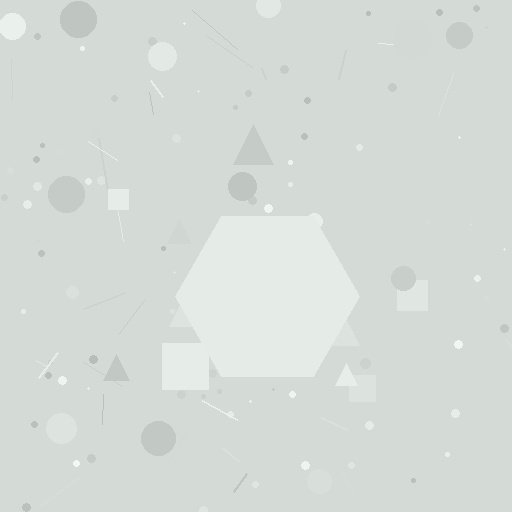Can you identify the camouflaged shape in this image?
The camouflaged shape is a hexagon.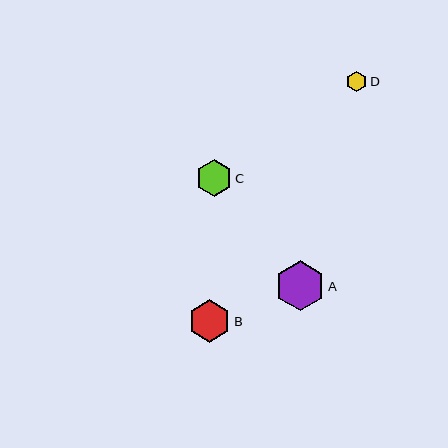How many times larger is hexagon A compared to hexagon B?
Hexagon A is approximately 1.2 times the size of hexagon B.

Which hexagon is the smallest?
Hexagon D is the smallest with a size of approximately 20 pixels.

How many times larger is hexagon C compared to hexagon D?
Hexagon C is approximately 1.8 times the size of hexagon D.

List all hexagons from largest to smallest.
From largest to smallest: A, B, C, D.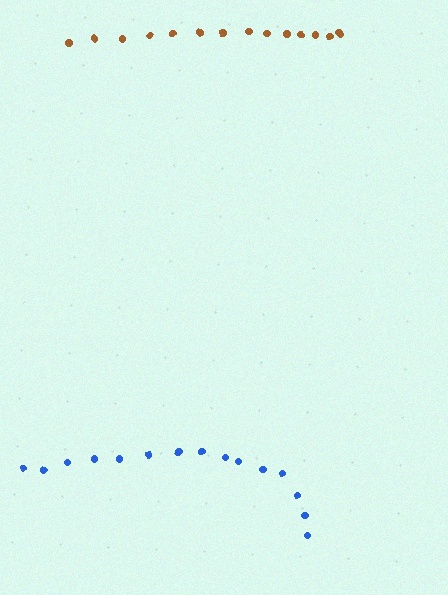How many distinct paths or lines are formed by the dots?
There are 2 distinct paths.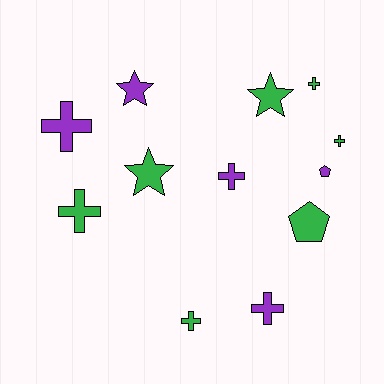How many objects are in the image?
There are 12 objects.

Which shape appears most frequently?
Cross, with 7 objects.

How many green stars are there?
There are 2 green stars.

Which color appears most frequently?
Green, with 7 objects.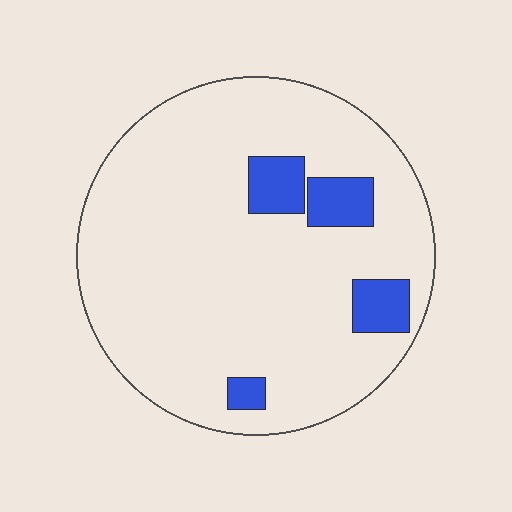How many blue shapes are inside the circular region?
4.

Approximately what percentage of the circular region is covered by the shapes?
Approximately 10%.